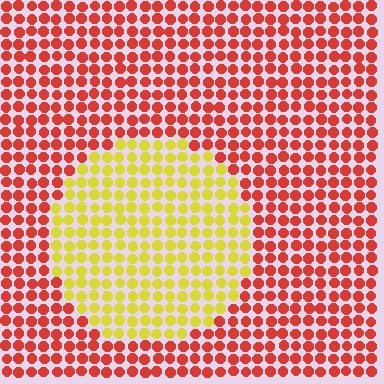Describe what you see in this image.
The image is filled with small red elements in a uniform arrangement. A circle-shaped region is visible where the elements are tinted to a slightly different hue, forming a subtle color boundary.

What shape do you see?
I see a circle.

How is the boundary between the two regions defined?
The boundary is defined purely by a slight shift in hue (about 59 degrees). Spacing, size, and orientation are identical on both sides.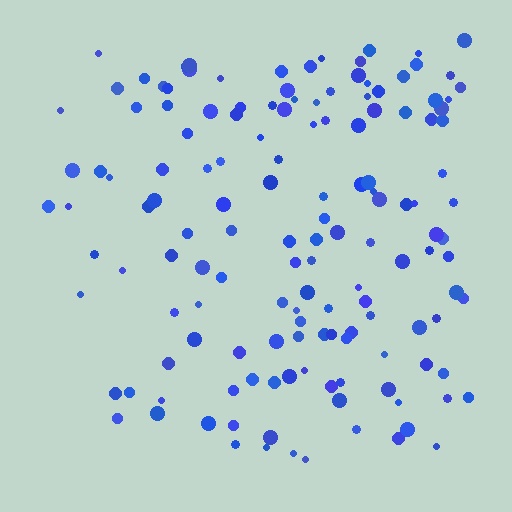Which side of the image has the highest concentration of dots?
The right.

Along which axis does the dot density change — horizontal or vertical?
Horizontal.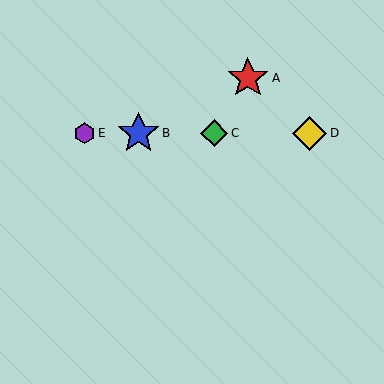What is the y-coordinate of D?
Object D is at y≈133.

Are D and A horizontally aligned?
No, D is at y≈133 and A is at y≈78.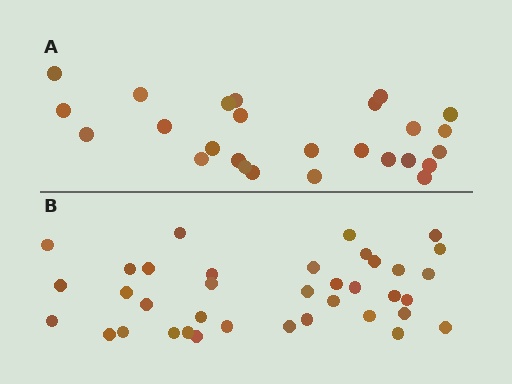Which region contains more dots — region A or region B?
Region B (the bottom region) has more dots.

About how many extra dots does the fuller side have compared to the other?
Region B has roughly 12 or so more dots than region A.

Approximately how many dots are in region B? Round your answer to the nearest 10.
About 40 dots. (The exact count is 37, which rounds to 40.)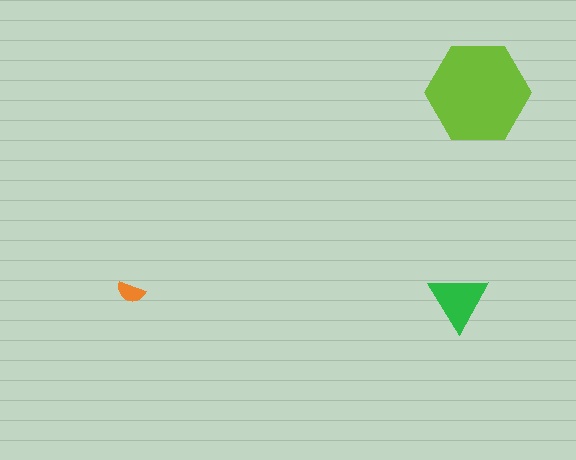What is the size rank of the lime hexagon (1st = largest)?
1st.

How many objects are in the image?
There are 3 objects in the image.